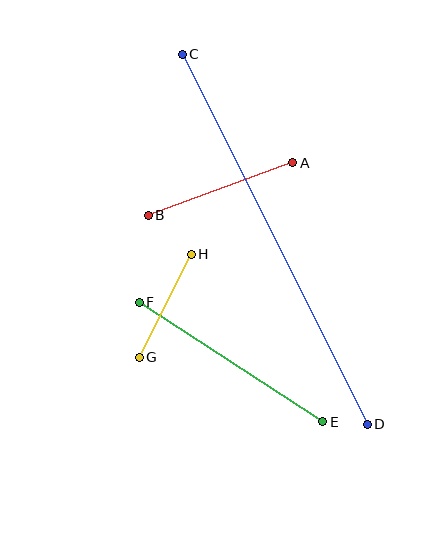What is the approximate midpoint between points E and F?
The midpoint is at approximately (231, 362) pixels.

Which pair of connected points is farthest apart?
Points C and D are farthest apart.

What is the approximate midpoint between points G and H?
The midpoint is at approximately (165, 306) pixels.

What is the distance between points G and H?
The distance is approximately 115 pixels.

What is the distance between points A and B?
The distance is approximately 154 pixels.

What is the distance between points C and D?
The distance is approximately 414 pixels.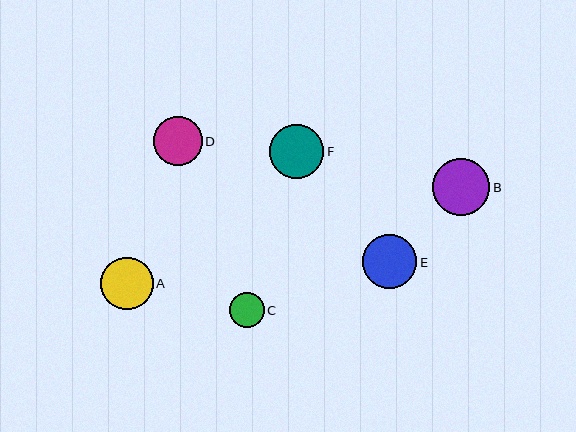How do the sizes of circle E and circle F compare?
Circle E and circle F are approximately the same size.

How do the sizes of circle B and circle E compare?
Circle B and circle E are approximately the same size.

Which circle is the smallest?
Circle C is the smallest with a size of approximately 35 pixels.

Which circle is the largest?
Circle B is the largest with a size of approximately 57 pixels.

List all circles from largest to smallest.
From largest to smallest: B, E, F, A, D, C.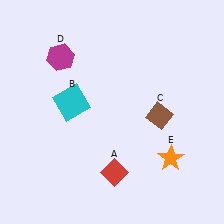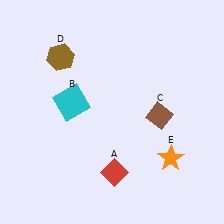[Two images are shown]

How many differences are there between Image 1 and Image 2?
There is 1 difference between the two images.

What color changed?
The hexagon (D) changed from magenta in Image 1 to brown in Image 2.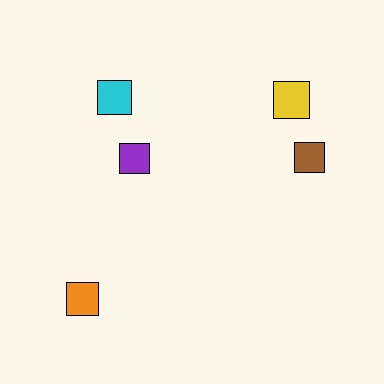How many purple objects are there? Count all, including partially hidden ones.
There is 1 purple object.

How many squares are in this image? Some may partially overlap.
There are 5 squares.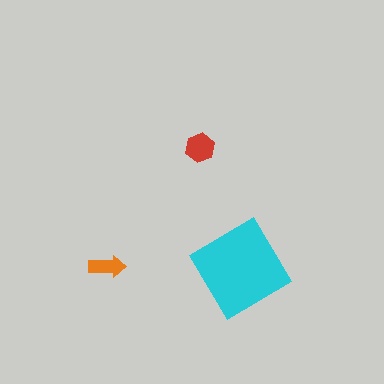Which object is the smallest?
The orange arrow.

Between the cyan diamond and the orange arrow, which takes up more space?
The cyan diamond.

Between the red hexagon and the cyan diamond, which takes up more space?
The cyan diamond.